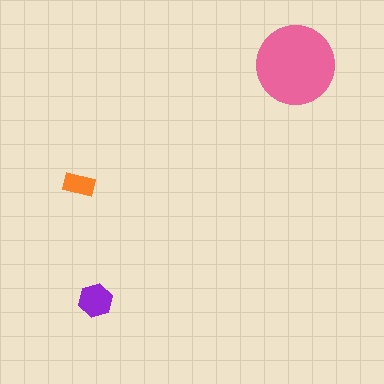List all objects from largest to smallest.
The pink circle, the purple hexagon, the orange rectangle.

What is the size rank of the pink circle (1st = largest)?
1st.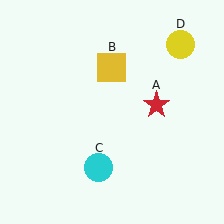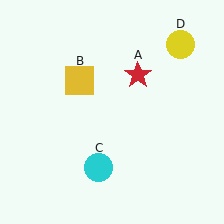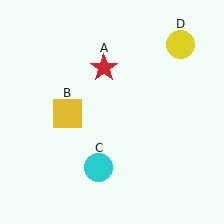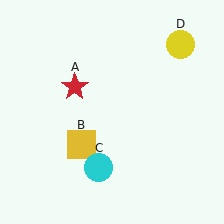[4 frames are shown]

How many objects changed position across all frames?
2 objects changed position: red star (object A), yellow square (object B).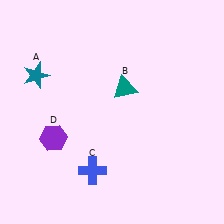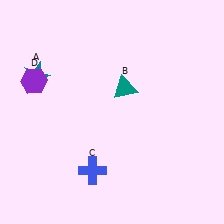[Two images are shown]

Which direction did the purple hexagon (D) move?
The purple hexagon (D) moved up.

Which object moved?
The purple hexagon (D) moved up.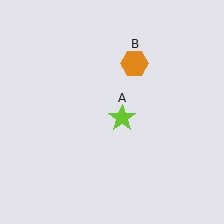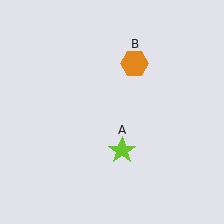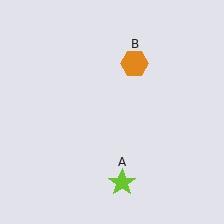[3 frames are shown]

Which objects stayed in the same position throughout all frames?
Orange hexagon (object B) remained stationary.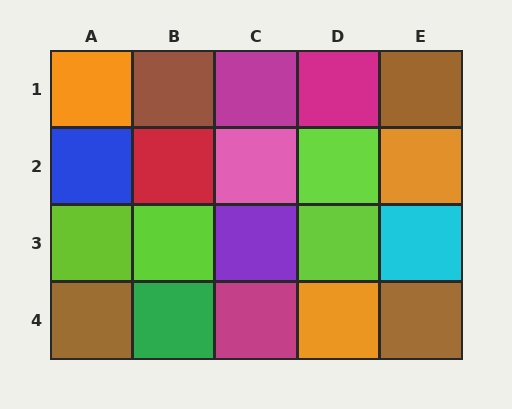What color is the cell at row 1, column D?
Magenta.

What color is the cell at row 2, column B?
Red.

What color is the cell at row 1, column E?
Brown.